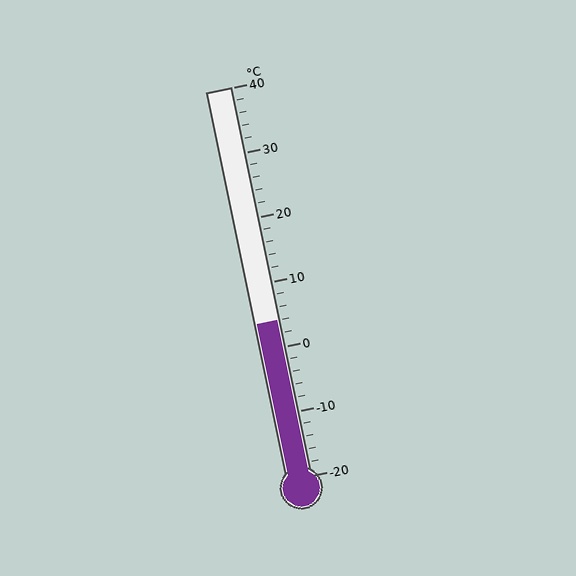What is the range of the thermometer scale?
The thermometer scale ranges from -20°C to 40°C.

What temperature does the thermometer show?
The thermometer shows approximately 4°C.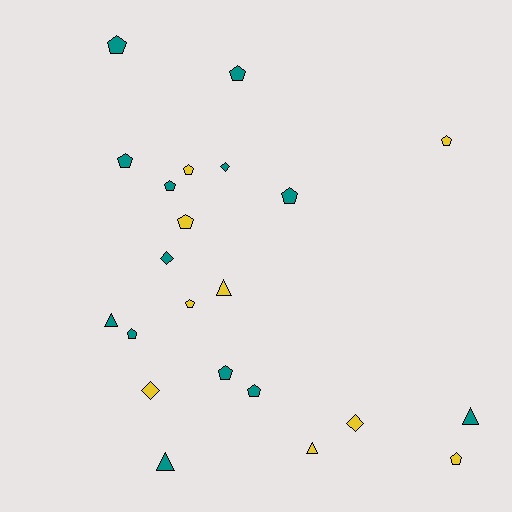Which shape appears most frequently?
Pentagon, with 13 objects.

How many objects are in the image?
There are 22 objects.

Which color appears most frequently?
Teal, with 13 objects.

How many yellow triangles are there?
There are 2 yellow triangles.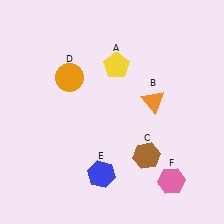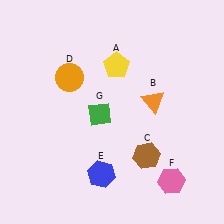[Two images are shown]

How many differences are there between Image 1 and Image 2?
There is 1 difference between the two images.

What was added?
A green diamond (G) was added in Image 2.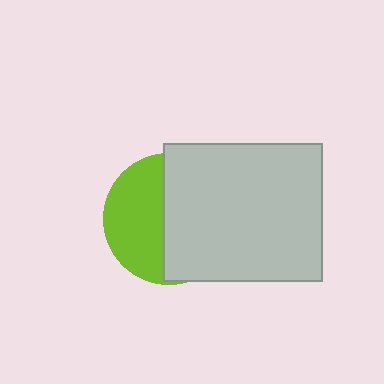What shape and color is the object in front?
The object in front is a light gray rectangle.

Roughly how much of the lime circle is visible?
About half of it is visible (roughly 45%).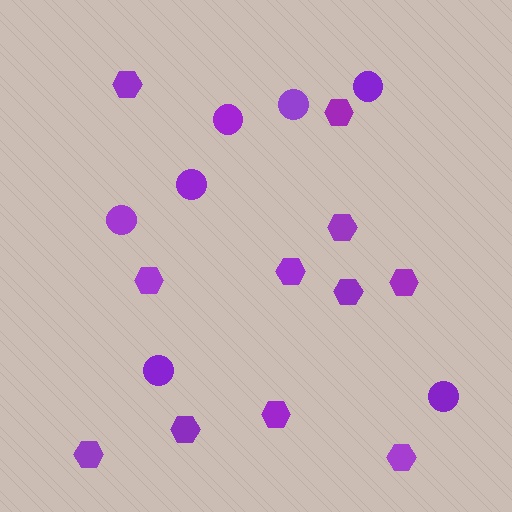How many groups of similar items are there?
There are 2 groups: one group of circles (7) and one group of hexagons (11).